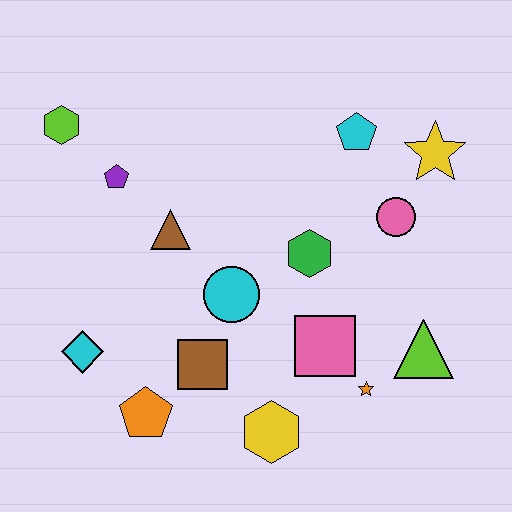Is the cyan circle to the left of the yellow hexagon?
Yes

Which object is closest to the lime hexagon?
The purple pentagon is closest to the lime hexagon.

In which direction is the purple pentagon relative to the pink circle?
The purple pentagon is to the left of the pink circle.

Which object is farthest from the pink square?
The lime hexagon is farthest from the pink square.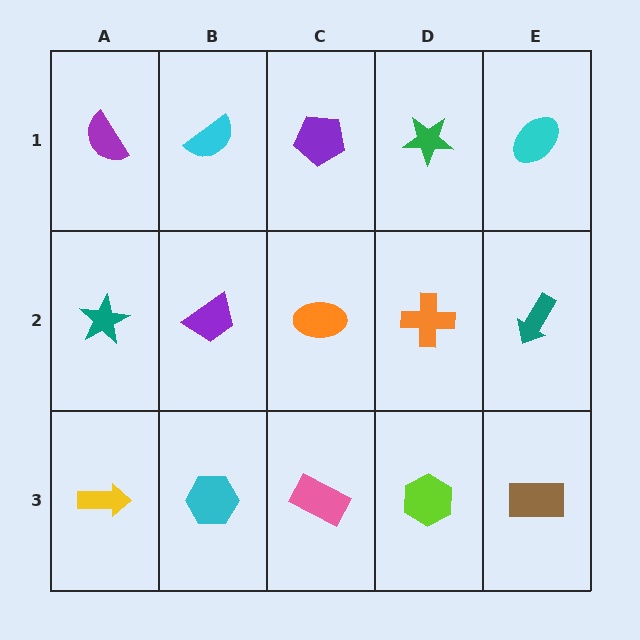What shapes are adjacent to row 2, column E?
A cyan ellipse (row 1, column E), a brown rectangle (row 3, column E), an orange cross (row 2, column D).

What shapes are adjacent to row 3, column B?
A purple trapezoid (row 2, column B), a yellow arrow (row 3, column A), a pink rectangle (row 3, column C).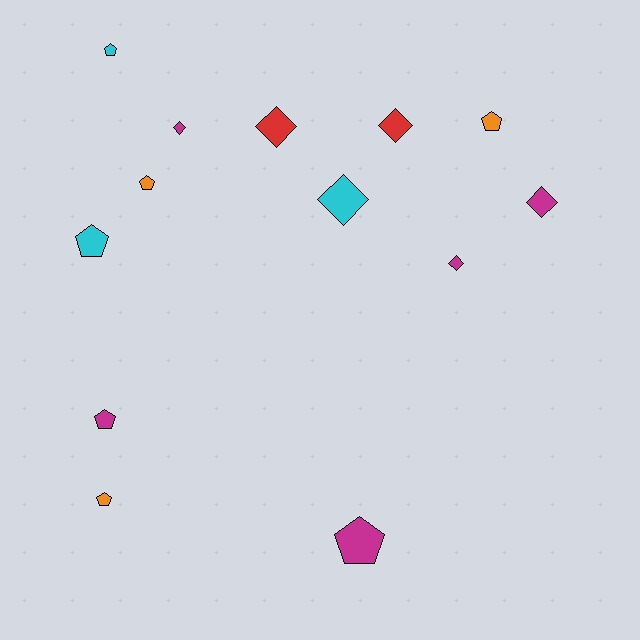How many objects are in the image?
There are 13 objects.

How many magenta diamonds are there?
There are 3 magenta diamonds.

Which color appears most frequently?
Magenta, with 5 objects.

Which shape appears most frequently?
Pentagon, with 7 objects.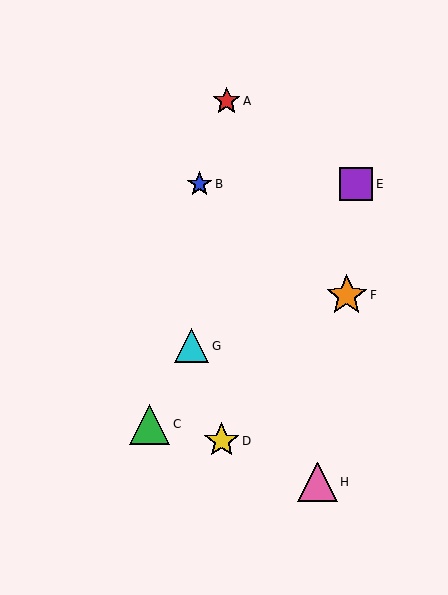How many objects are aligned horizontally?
2 objects (B, E) are aligned horizontally.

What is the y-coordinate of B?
Object B is at y≈184.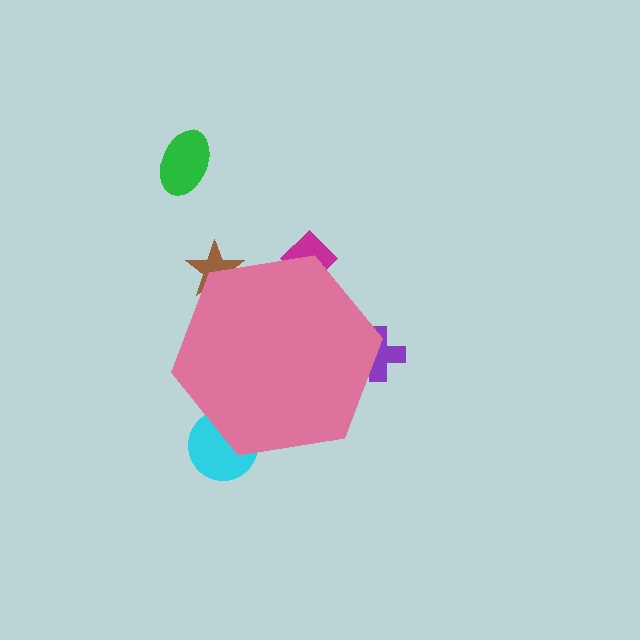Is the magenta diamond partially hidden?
Yes, the magenta diamond is partially hidden behind the pink hexagon.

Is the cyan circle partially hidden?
Yes, the cyan circle is partially hidden behind the pink hexagon.